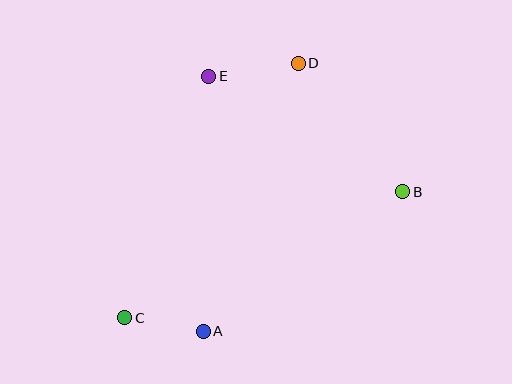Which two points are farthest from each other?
Points C and D are farthest from each other.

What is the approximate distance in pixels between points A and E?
The distance between A and E is approximately 255 pixels.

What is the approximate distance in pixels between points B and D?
The distance between B and D is approximately 166 pixels.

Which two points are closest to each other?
Points A and C are closest to each other.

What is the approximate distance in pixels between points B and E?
The distance between B and E is approximately 226 pixels.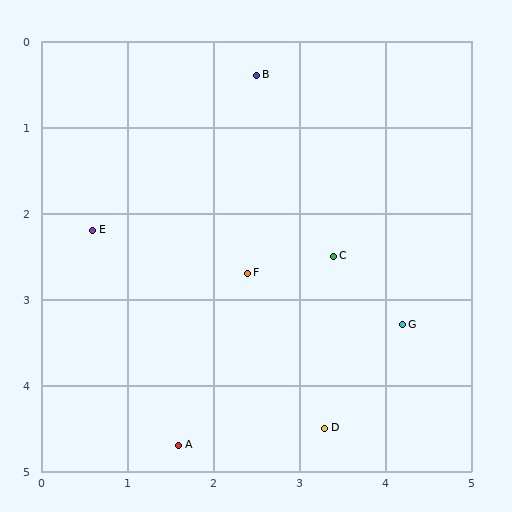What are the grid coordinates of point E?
Point E is at approximately (0.6, 2.2).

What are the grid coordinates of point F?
Point F is at approximately (2.4, 2.7).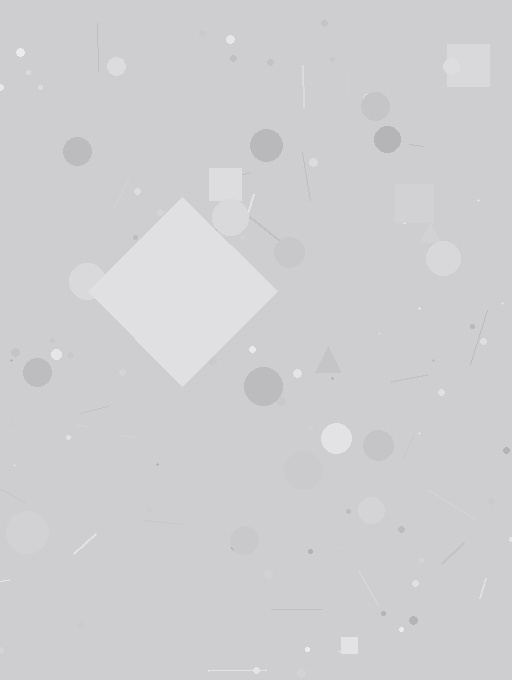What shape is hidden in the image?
A diamond is hidden in the image.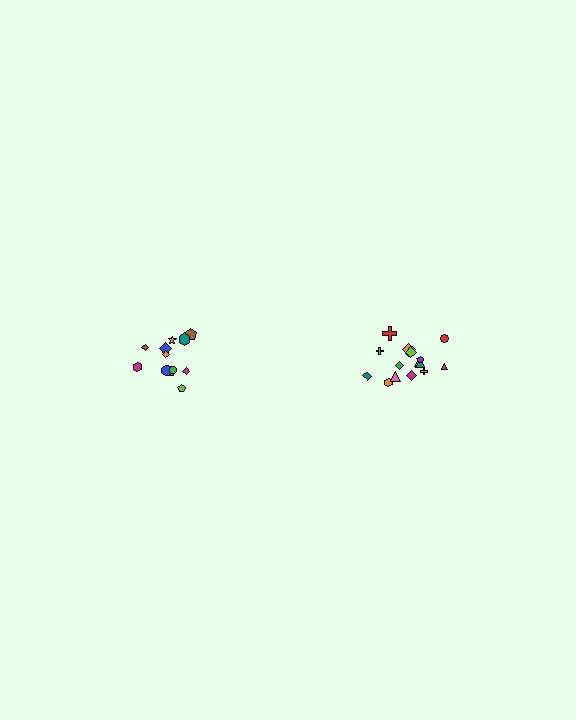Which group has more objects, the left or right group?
The right group.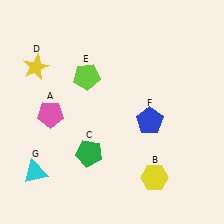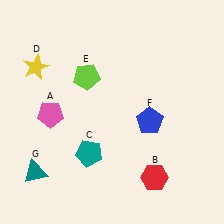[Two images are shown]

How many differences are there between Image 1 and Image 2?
There are 3 differences between the two images.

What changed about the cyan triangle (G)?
In Image 1, G is cyan. In Image 2, it changed to teal.